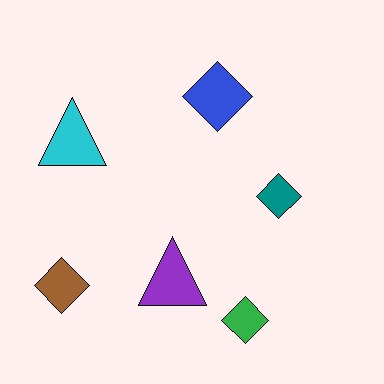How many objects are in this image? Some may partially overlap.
There are 6 objects.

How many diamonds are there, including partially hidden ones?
There are 4 diamonds.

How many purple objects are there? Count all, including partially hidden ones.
There is 1 purple object.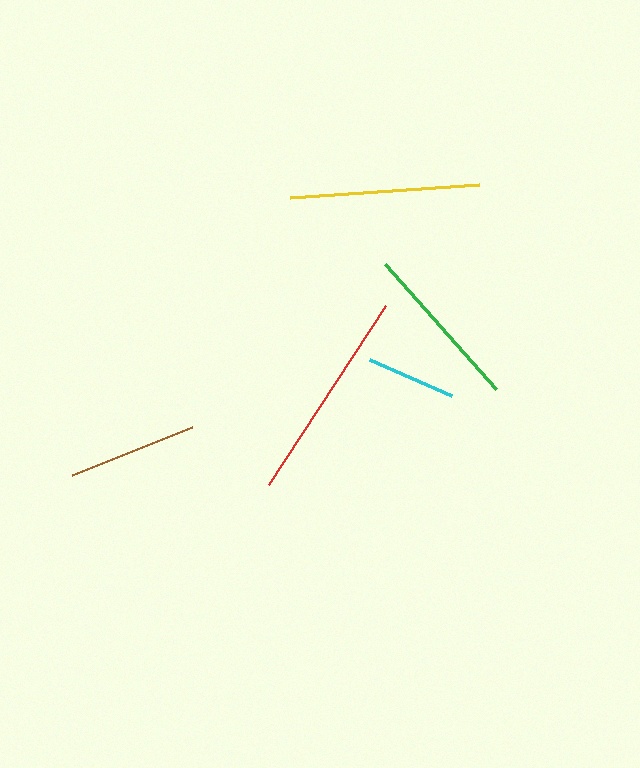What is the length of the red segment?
The red segment is approximately 214 pixels long.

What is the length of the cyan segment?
The cyan segment is approximately 89 pixels long.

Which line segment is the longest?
The red line is the longest at approximately 214 pixels.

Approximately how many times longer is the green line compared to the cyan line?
The green line is approximately 1.9 times the length of the cyan line.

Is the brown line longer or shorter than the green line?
The green line is longer than the brown line.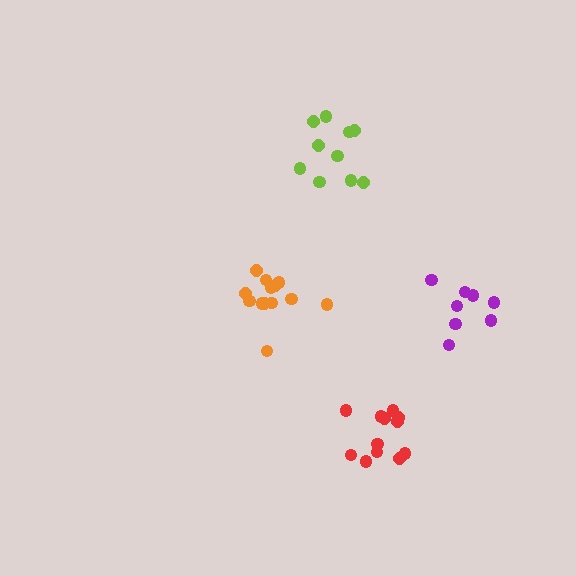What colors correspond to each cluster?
The clusters are colored: orange, lime, red, purple.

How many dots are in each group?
Group 1: 13 dots, Group 2: 10 dots, Group 3: 12 dots, Group 4: 8 dots (43 total).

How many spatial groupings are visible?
There are 4 spatial groupings.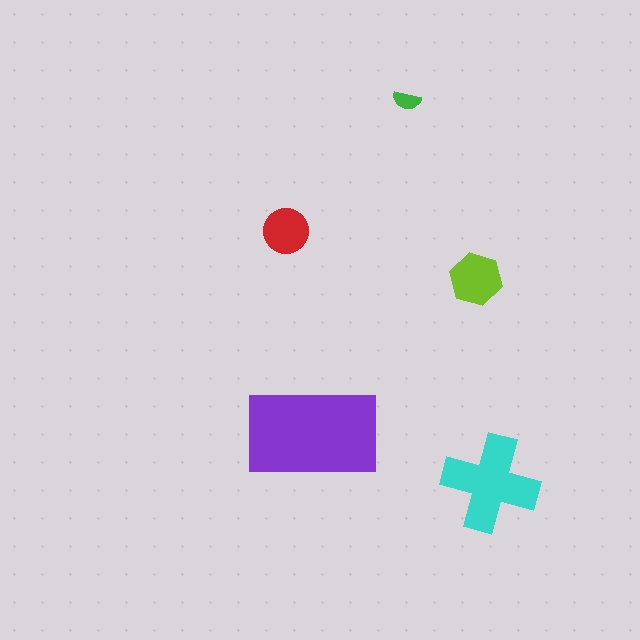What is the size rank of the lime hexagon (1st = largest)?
3rd.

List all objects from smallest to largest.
The green semicircle, the red circle, the lime hexagon, the cyan cross, the purple rectangle.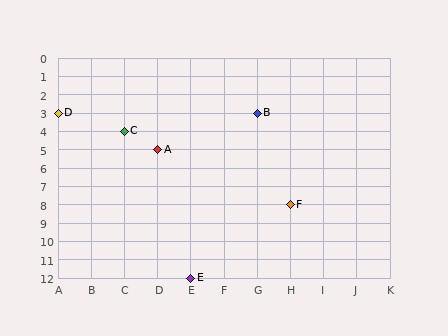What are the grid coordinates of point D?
Point D is at grid coordinates (A, 3).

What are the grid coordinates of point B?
Point B is at grid coordinates (G, 3).